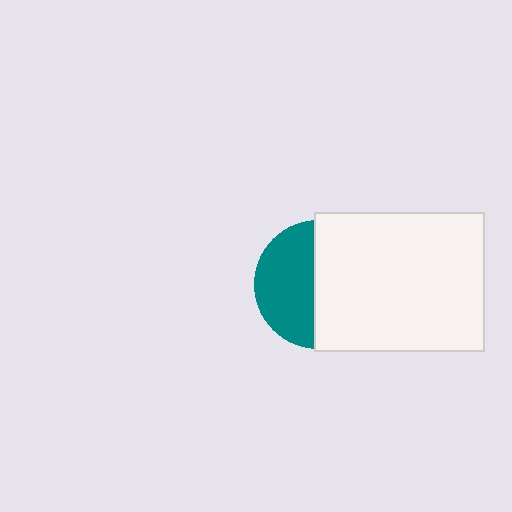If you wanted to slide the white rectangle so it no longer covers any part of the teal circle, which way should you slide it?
Slide it right — that is the most direct way to separate the two shapes.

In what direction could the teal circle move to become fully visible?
The teal circle could move left. That would shift it out from behind the white rectangle entirely.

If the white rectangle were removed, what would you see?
You would see the complete teal circle.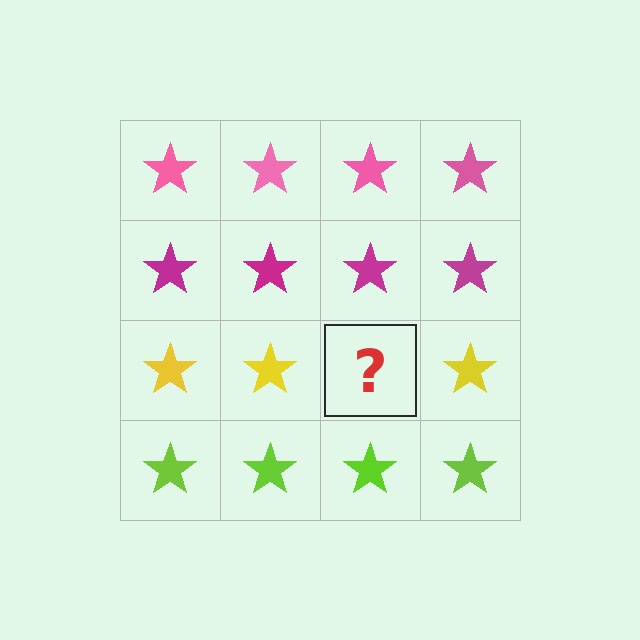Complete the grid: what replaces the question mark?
The question mark should be replaced with a yellow star.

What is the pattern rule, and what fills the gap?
The rule is that each row has a consistent color. The gap should be filled with a yellow star.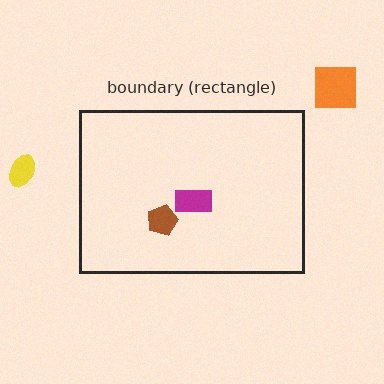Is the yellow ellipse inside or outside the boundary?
Outside.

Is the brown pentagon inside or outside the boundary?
Inside.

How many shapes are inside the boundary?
2 inside, 2 outside.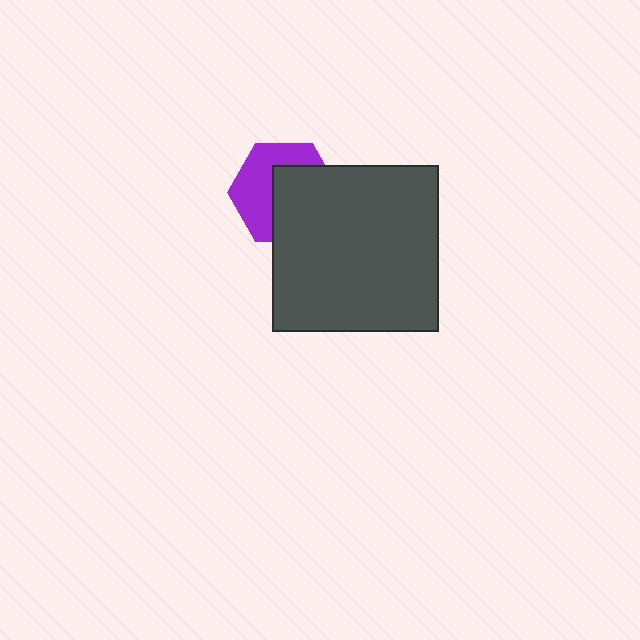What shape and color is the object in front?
The object in front is a dark gray square.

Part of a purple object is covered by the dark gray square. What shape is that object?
It is a hexagon.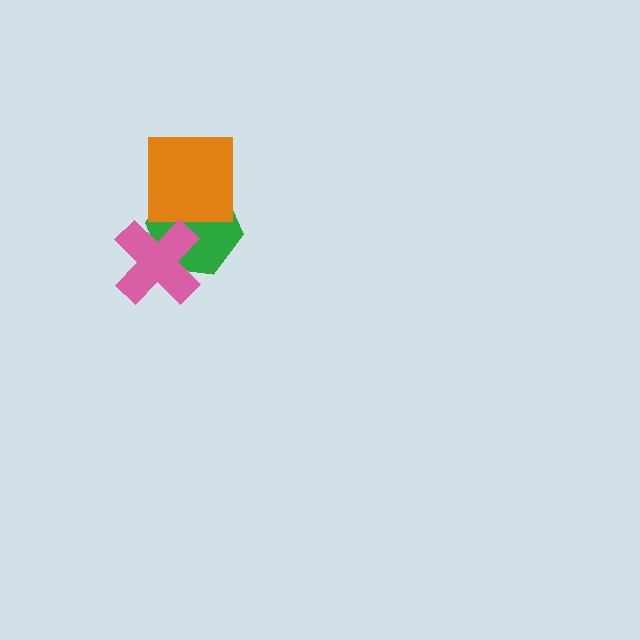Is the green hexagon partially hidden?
Yes, it is partially covered by another shape.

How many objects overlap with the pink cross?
1 object overlaps with the pink cross.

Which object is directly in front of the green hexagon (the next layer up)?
The orange square is directly in front of the green hexagon.